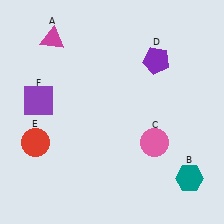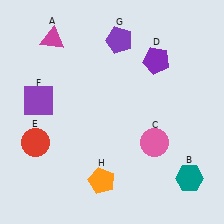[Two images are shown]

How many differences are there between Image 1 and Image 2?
There are 2 differences between the two images.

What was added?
A purple pentagon (G), an orange pentagon (H) were added in Image 2.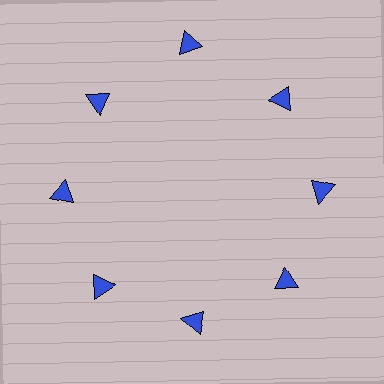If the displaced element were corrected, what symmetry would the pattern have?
It would have 8-fold rotational symmetry — the pattern would map onto itself every 45 degrees.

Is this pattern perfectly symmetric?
No. The 8 blue triangles are arranged in a ring, but one element near the 12 o'clock position is pushed outward from the center, breaking the 8-fold rotational symmetry.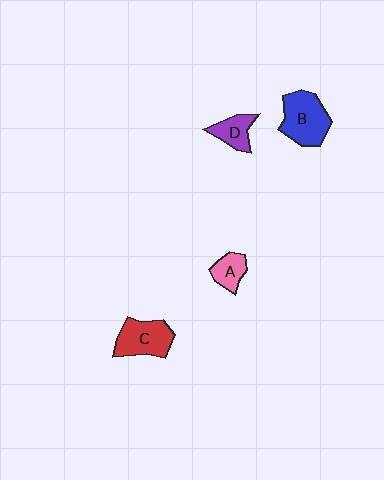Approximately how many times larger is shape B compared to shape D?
Approximately 1.8 times.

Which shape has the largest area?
Shape B (blue).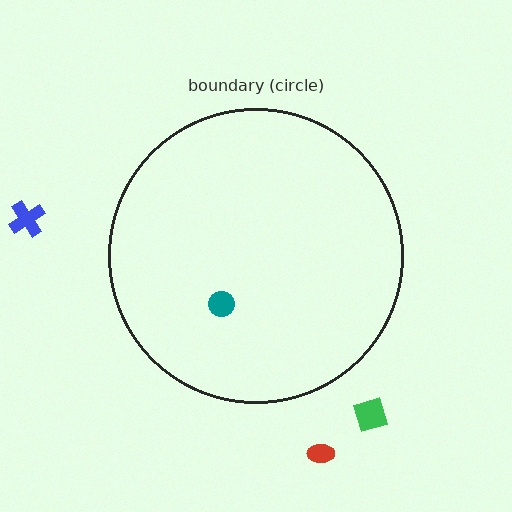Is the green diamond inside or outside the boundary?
Outside.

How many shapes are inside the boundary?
1 inside, 3 outside.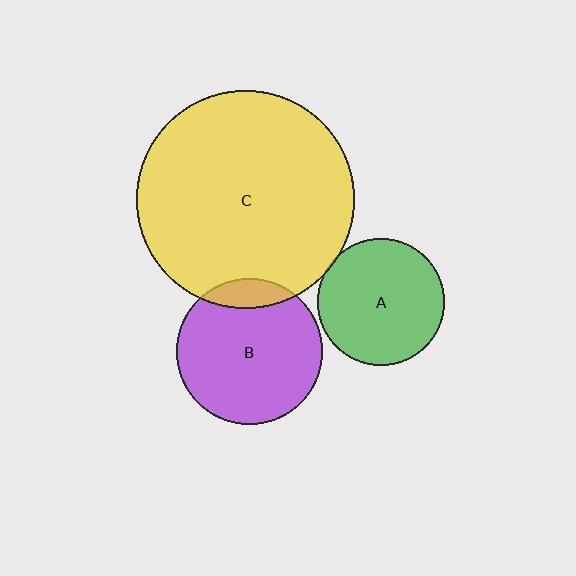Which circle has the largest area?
Circle C (yellow).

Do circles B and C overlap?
Yes.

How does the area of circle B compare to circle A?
Approximately 1.3 times.